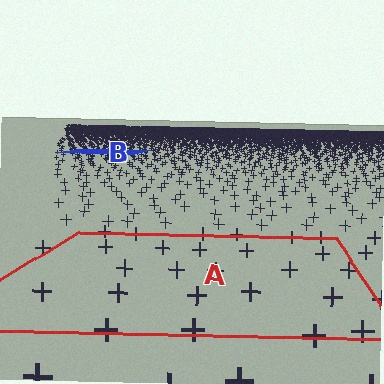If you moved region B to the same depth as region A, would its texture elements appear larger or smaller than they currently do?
They would appear larger. At a closer depth, the same texture elements are projected at a bigger on-screen size.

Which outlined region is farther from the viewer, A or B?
Region B is farther from the viewer — the texture elements inside it appear smaller and more densely packed.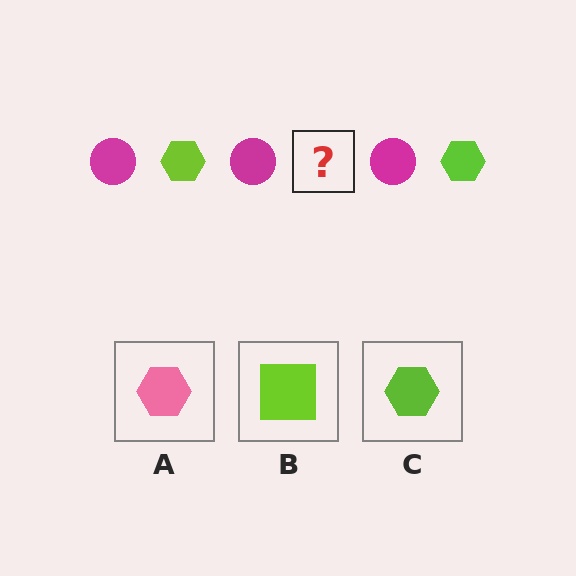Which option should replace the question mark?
Option C.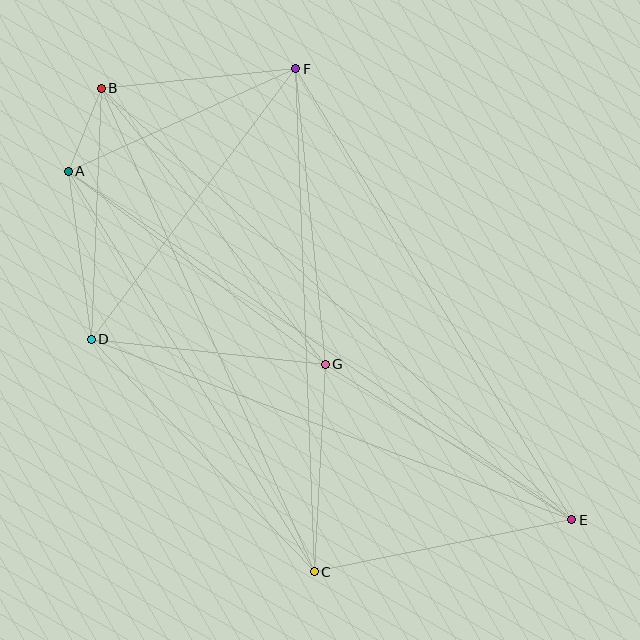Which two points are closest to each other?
Points A and B are closest to each other.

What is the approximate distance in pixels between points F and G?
The distance between F and G is approximately 297 pixels.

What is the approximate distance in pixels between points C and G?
The distance between C and G is approximately 208 pixels.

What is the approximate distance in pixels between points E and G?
The distance between E and G is approximately 291 pixels.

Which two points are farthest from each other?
Points B and E are farthest from each other.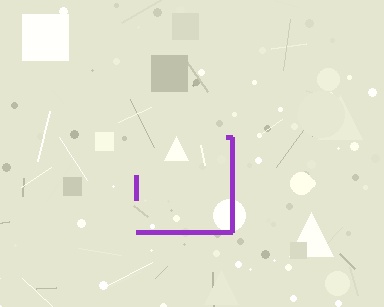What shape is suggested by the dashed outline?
The dashed outline suggests a square.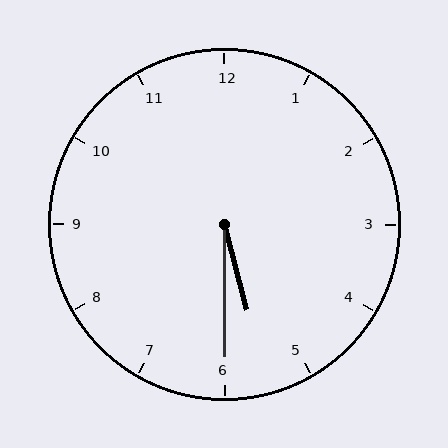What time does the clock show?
5:30.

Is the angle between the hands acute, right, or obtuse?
It is acute.